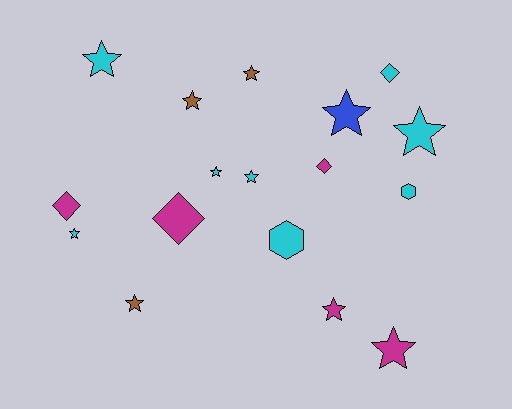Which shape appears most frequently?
Star, with 11 objects.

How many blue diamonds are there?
There are no blue diamonds.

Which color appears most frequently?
Cyan, with 8 objects.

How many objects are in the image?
There are 17 objects.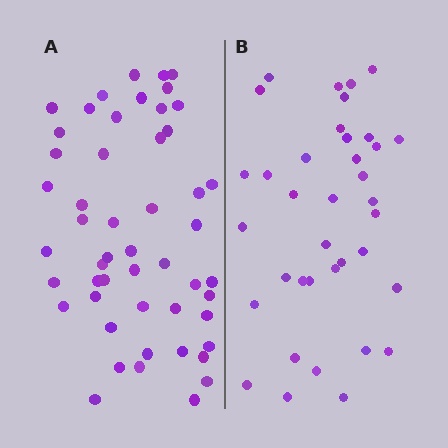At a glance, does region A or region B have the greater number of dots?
Region A (the left region) has more dots.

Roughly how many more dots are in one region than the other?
Region A has approximately 15 more dots than region B.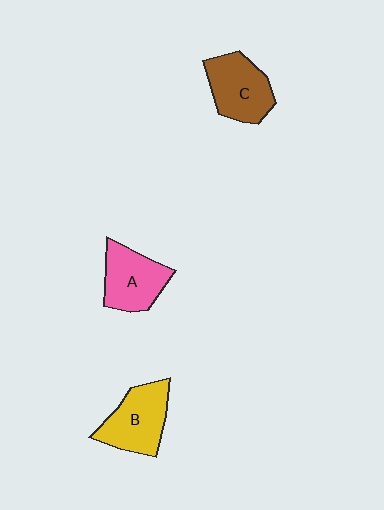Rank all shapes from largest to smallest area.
From largest to smallest: B (yellow), C (brown), A (pink).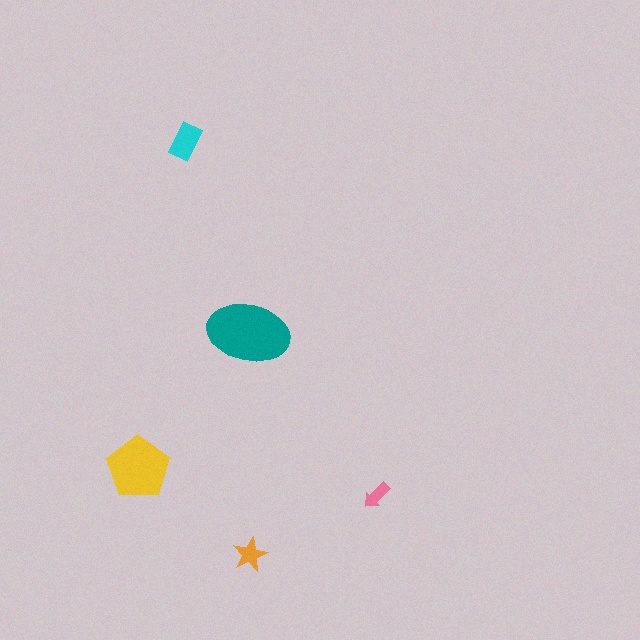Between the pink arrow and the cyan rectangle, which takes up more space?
The cyan rectangle.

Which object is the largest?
The teal ellipse.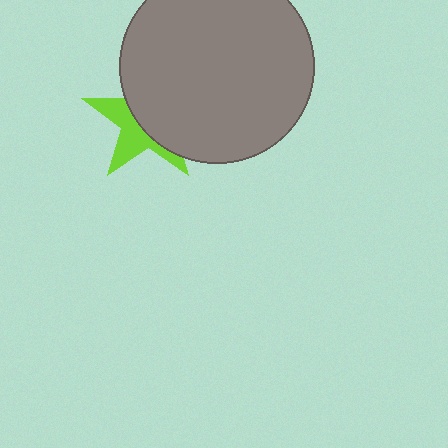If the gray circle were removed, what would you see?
You would see the complete lime star.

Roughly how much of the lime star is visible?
A small part of it is visible (roughly 42%).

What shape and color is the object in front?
The object in front is a gray circle.